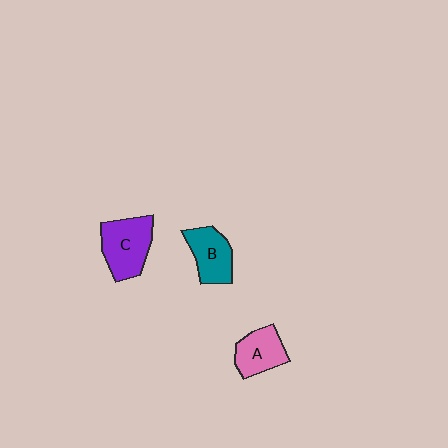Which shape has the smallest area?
Shape A (pink).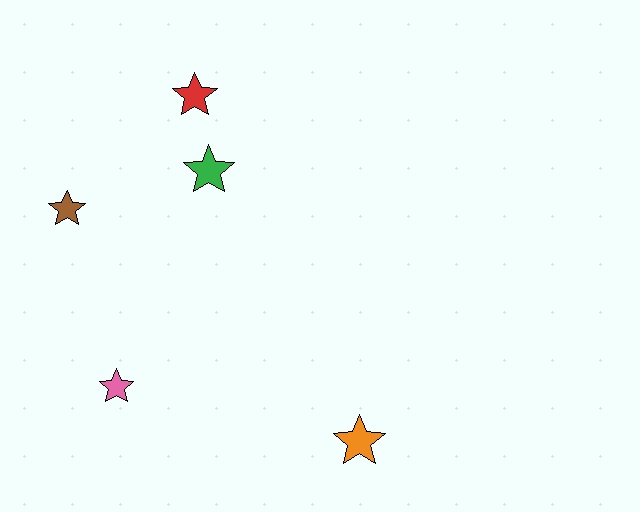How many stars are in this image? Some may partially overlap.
There are 5 stars.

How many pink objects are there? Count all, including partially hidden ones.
There is 1 pink object.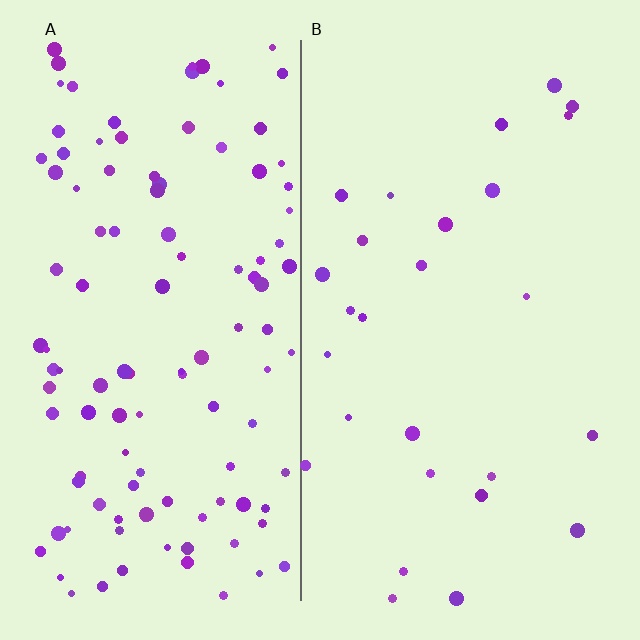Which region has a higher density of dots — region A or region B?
A (the left).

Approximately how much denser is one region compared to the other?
Approximately 4.3× — region A over region B.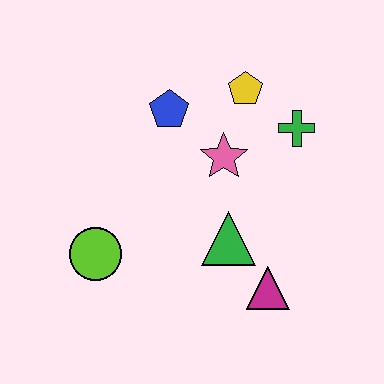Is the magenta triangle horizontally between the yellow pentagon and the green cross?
Yes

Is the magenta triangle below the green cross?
Yes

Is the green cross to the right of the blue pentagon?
Yes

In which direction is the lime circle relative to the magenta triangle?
The lime circle is to the left of the magenta triangle.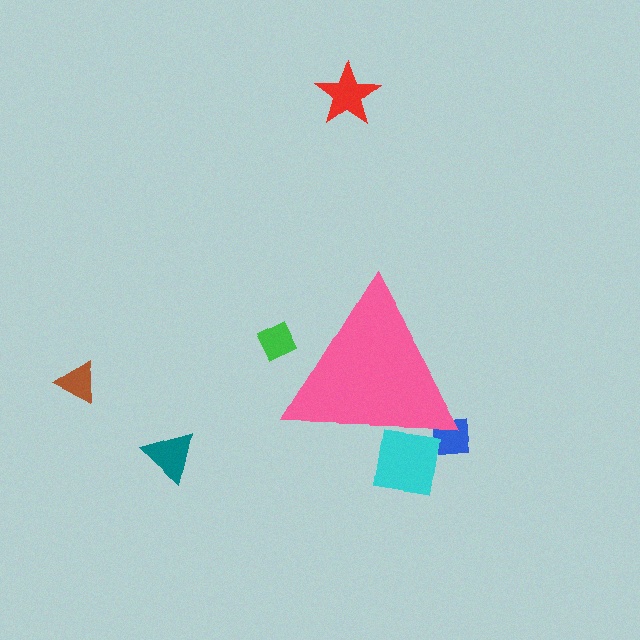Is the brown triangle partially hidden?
No, the brown triangle is fully visible.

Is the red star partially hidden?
No, the red star is fully visible.